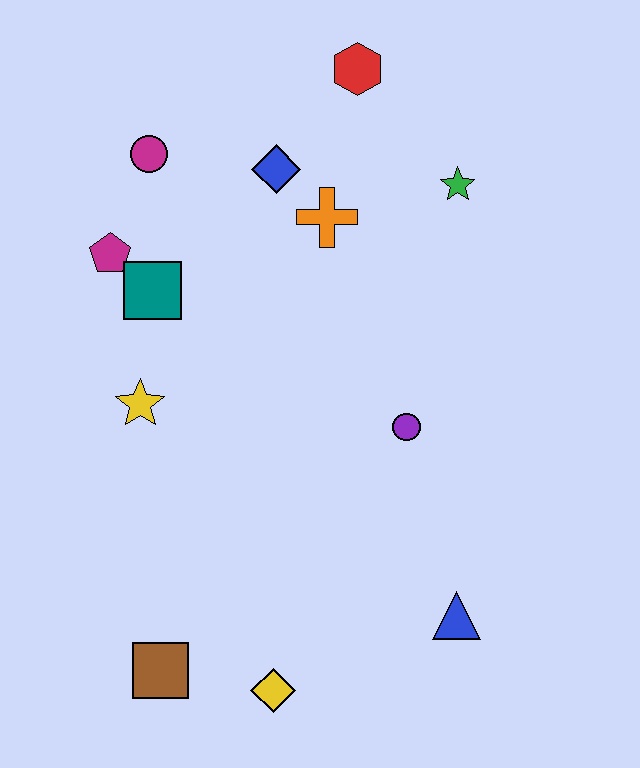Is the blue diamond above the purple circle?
Yes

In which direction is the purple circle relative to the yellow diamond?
The purple circle is above the yellow diamond.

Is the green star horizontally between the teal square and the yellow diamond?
No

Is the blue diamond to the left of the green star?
Yes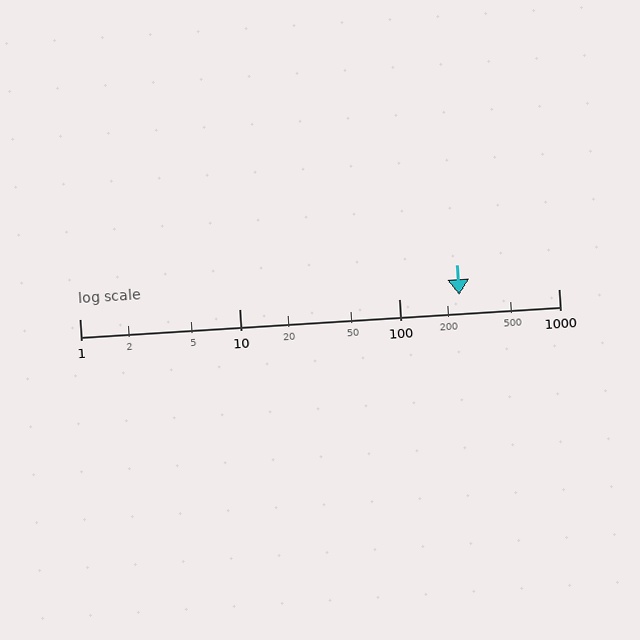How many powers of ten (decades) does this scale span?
The scale spans 3 decades, from 1 to 1000.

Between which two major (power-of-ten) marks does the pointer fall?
The pointer is between 100 and 1000.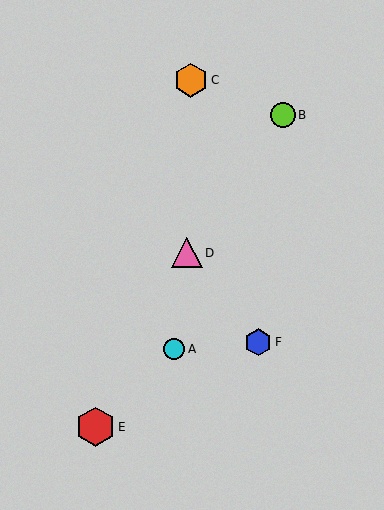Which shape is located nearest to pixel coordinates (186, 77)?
The orange hexagon (labeled C) at (191, 80) is nearest to that location.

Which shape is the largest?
The red hexagon (labeled E) is the largest.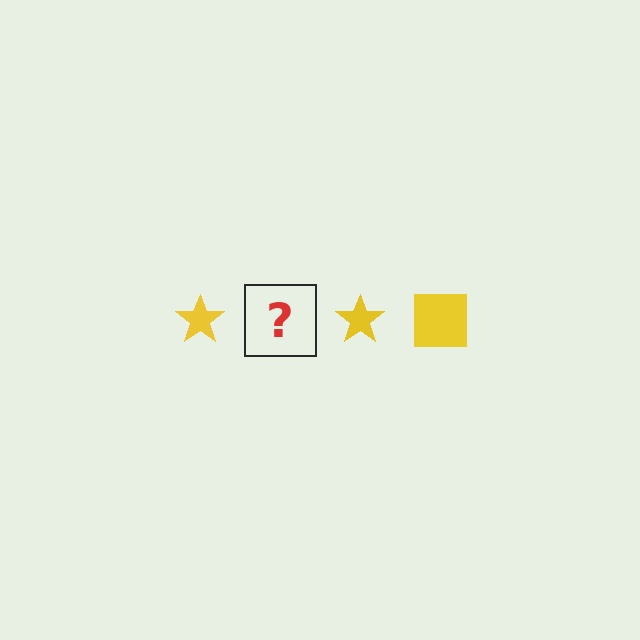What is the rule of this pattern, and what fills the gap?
The rule is that the pattern cycles through star, square shapes in yellow. The gap should be filled with a yellow square.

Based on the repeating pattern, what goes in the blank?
The blank should be a yellow square.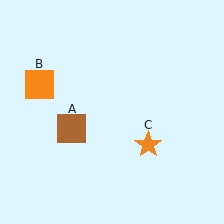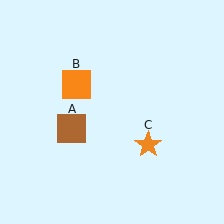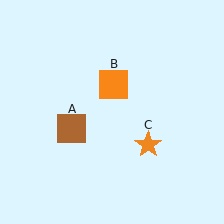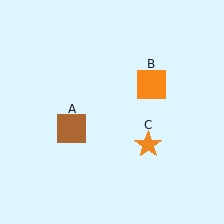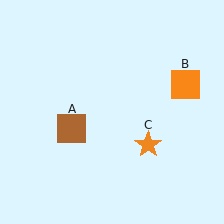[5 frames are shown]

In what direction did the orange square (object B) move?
The orange square (object B) moved right.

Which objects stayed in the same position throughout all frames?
Brown square (object A) and orange star (object C) remained stationary.